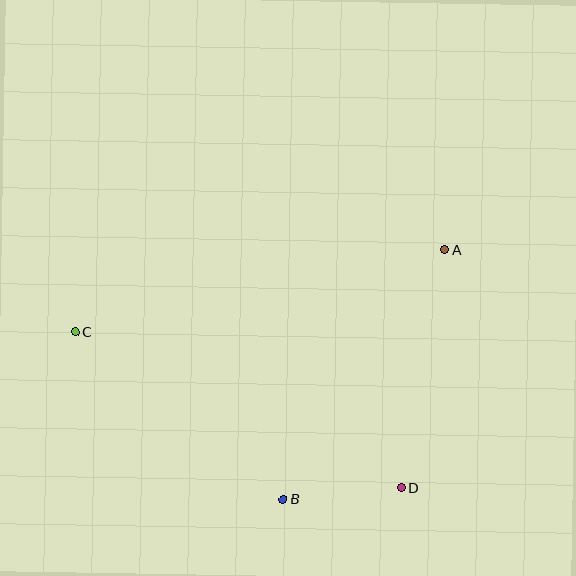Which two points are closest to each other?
Points B and D are closest to each other.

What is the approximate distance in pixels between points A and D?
The distance between A and D is approximately 242 pixels.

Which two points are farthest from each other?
Points A and C are farthest from each other.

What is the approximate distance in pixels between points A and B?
The distance between A and B is approximately 297 pixels.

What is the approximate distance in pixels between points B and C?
The distance between B and C is approximately 267 pixels.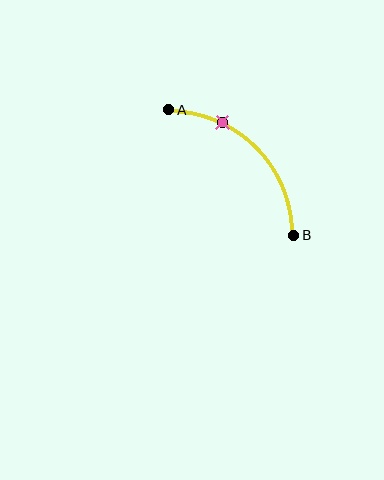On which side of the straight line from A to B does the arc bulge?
The arc bulges above and to the right of the straight line connecting A and B.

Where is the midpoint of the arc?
The arc midpoint is the point on the curve farthest from the straight line joining A and B. It sits above and to the right of that line.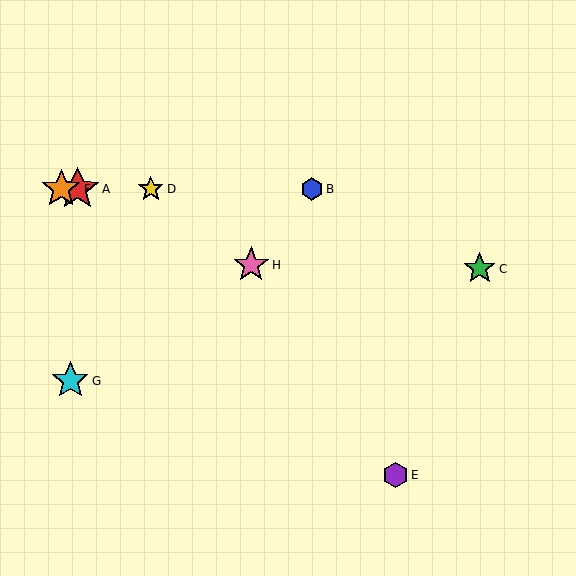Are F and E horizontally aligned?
No, F is at y≈189 and E is at y≈475.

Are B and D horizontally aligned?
Yes, both are at y≈189.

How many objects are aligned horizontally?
4 objects (A, B, D, F) are aligned horizontally.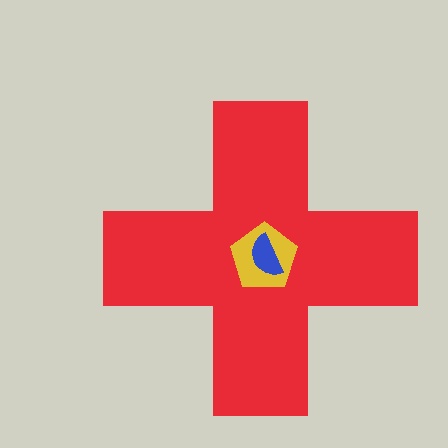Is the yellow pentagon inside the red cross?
Yes.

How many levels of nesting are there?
3.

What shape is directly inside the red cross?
The yellow pentagon.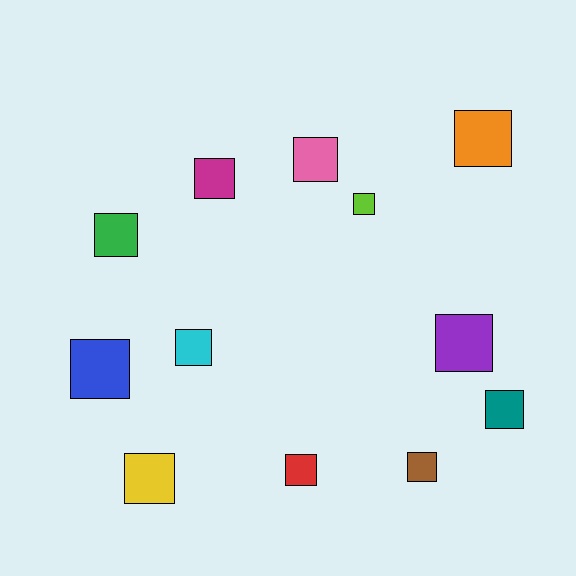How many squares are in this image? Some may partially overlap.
There are 12 squares.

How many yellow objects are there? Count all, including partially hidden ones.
There is 1 yellow object.